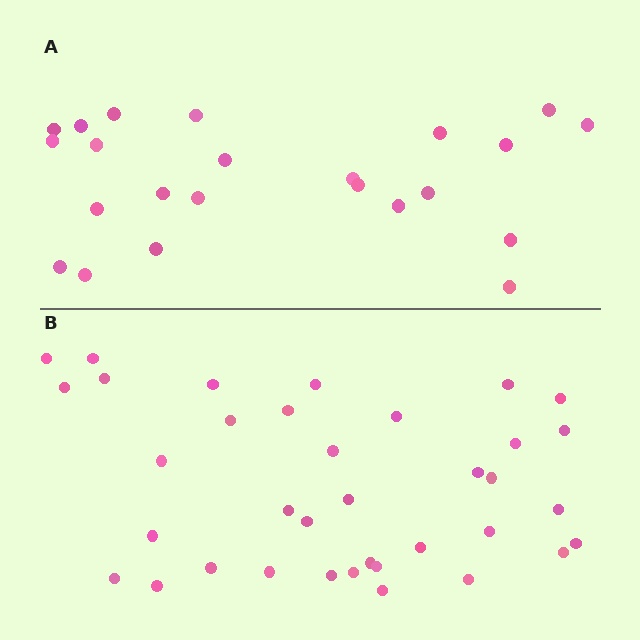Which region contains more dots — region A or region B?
Region B (the bottom region) has more dots.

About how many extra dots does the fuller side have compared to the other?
Region B has approximately 15 more dots than region A.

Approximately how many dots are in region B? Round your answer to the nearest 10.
About 40 dots. (The exact count is 36, which rounds to 40.)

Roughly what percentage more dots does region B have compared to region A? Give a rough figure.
About 55% more.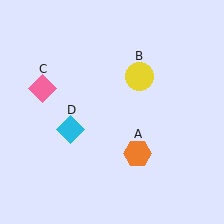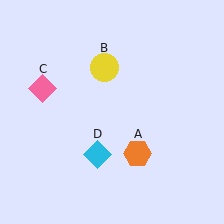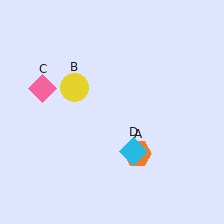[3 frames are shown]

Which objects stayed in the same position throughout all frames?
Orange hexagon (object A) and pink diamond (object C) remained stationary.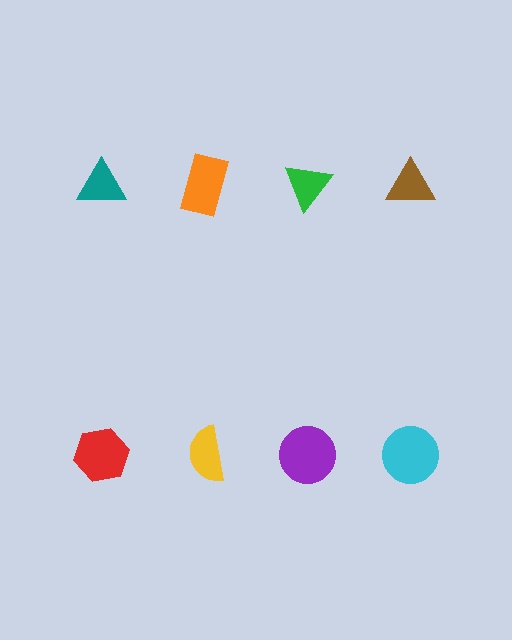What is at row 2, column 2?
A yellow semicircle.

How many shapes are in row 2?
4 shapes.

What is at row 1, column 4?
A brown triangle.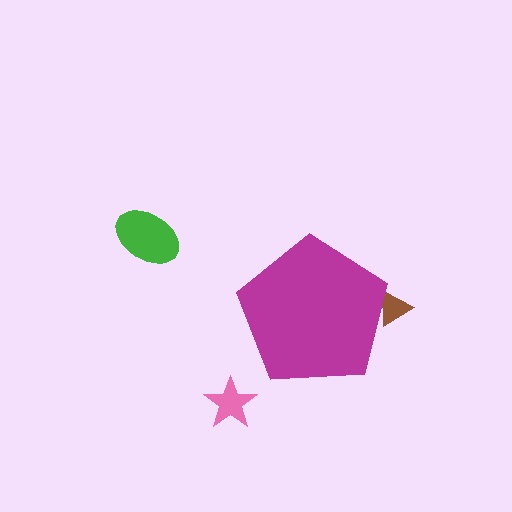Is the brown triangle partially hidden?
Yes, the brown triangle is partially hidden behind the magenta pentagon.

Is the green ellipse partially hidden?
No, the green ellipse is fully visible.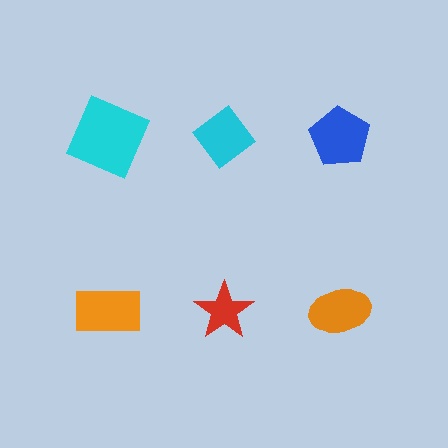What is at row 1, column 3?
A blue pentagon.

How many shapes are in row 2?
3 shapes.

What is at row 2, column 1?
An orange rectangle.